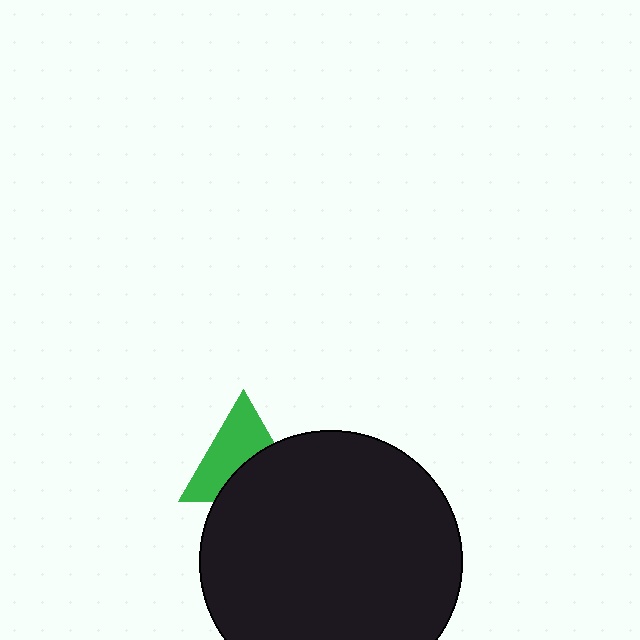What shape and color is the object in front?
The object in front is a black circle.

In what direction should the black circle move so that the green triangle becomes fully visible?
The black circle should move down. That is the shortest direction to clear the overlap and leave the green triangle fully visible.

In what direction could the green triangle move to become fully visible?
The green triangle could move up. That would shift it out from behind the black circle entirely.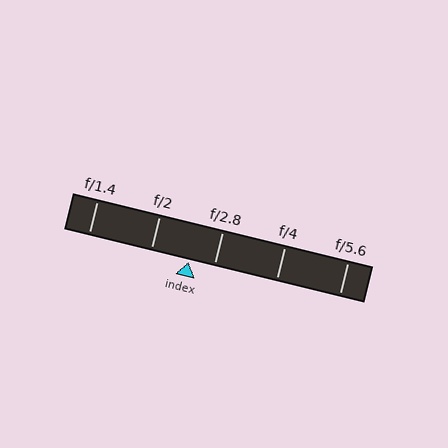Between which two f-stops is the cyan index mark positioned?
The index mark is between f/2 and f/2.8.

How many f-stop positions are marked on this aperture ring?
There are 5 f-stop positions marked.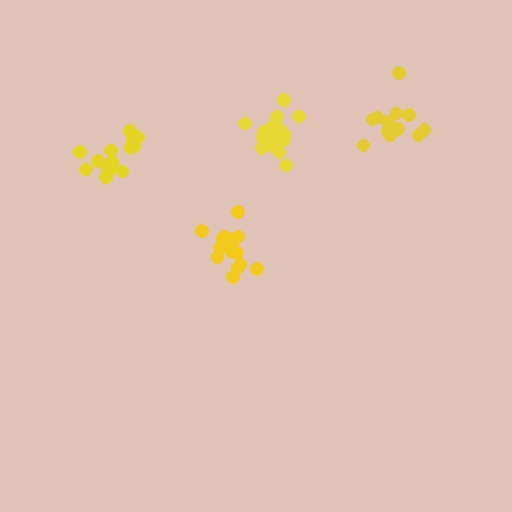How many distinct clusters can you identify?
There are 4 distinct clusters.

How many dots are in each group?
Group 1: 12 dots, Group 2: 17 dots, Group 3: 15 dots, Group 4: 17 dots (61 total).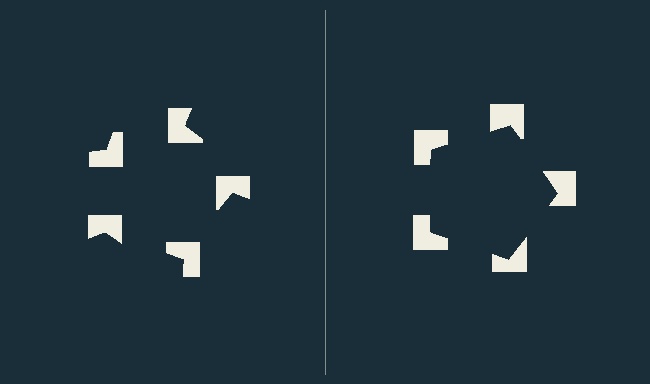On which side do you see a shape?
An illusory pentagon appears on the right side. On the left side the wedge cuts are rotated, so no coherent shape forms.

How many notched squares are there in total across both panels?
10 — 5 on each side.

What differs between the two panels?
The notched squares are positioned identically on both sides; only the wedge orientations differ. On the right they align to a pentagon; on the left they are misaligned.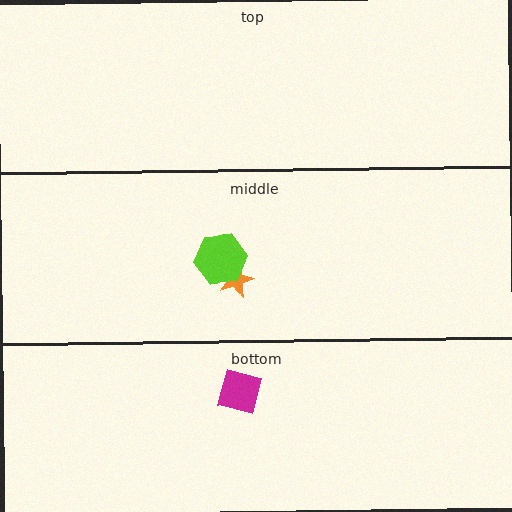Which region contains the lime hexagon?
The middle region.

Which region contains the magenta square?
The bottom region.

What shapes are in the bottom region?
The magenta square.